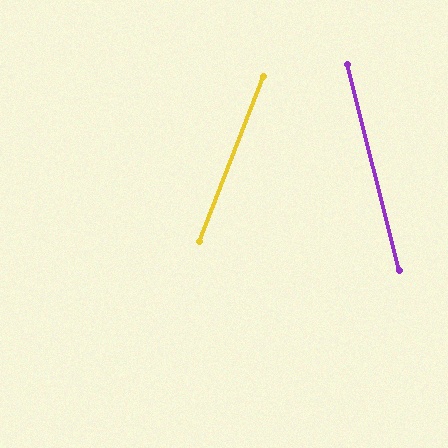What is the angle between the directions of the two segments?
Approximately 35 degrees.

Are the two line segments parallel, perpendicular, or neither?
Neither parallel nor perpendicular — they differ by about 35°.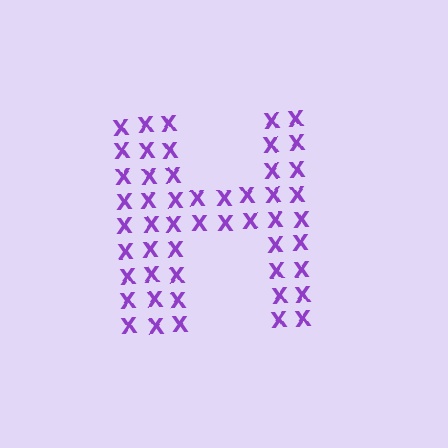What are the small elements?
The small elements are letter X's.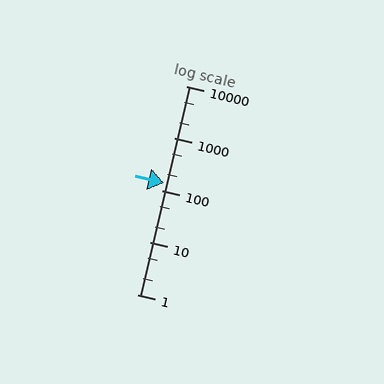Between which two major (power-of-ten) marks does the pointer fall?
The pointer is between 100 and 1000.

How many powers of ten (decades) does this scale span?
The scale spans 4 decades, from 1 to 10000.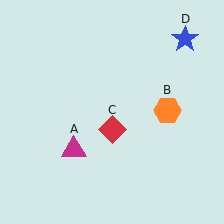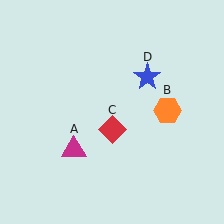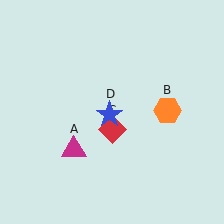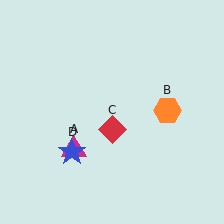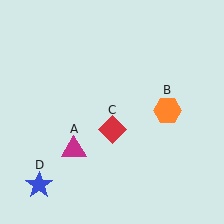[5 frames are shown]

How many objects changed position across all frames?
1 object changed position: blue star (object D).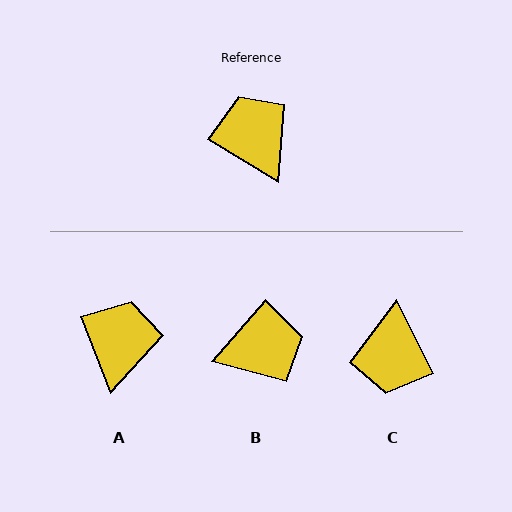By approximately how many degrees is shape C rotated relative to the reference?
Approximately 148 degrees counter-clockwise.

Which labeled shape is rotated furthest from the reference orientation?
C, about 148 degrees away.